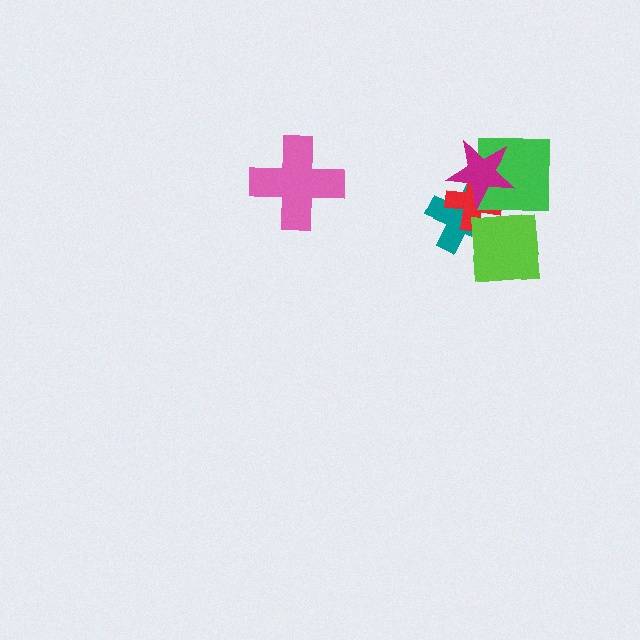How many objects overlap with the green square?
2 objects overlap with the green square.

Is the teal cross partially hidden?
Yes, it is partially covered by another shape.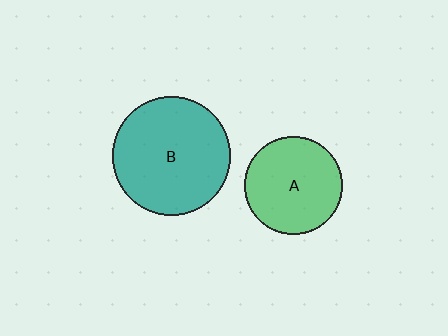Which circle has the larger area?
Circle B (teal).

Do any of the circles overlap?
No, none of the circles overlap.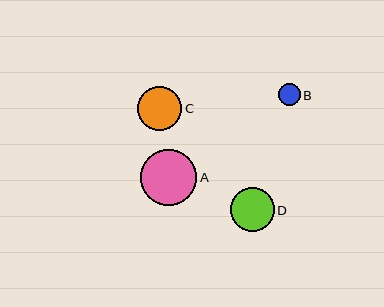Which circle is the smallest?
Circle B is the smallest with a size of approximately 22 pixels.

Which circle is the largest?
Circle A is the largest with a size of approximately 56 pixels.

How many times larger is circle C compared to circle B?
Circle C is approximately 2.0 times the size of circle B.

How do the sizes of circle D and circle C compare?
Circle D and circle C are approximately the same size.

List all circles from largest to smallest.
From largest to smallest: A, D, C, B.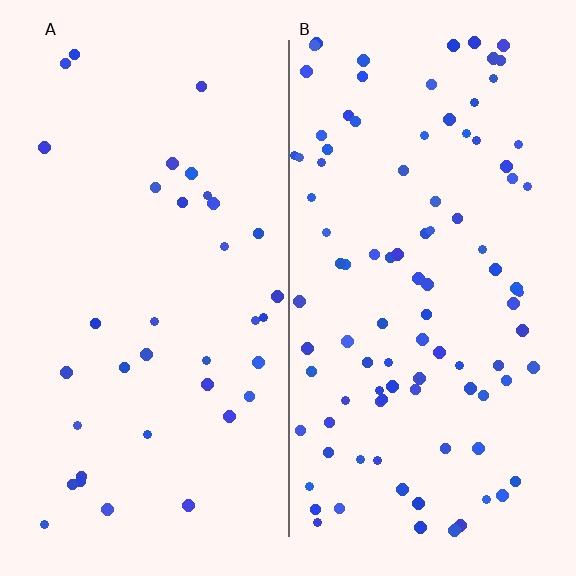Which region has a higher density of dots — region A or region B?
B (the right).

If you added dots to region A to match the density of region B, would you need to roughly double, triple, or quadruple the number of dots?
Approximately triple.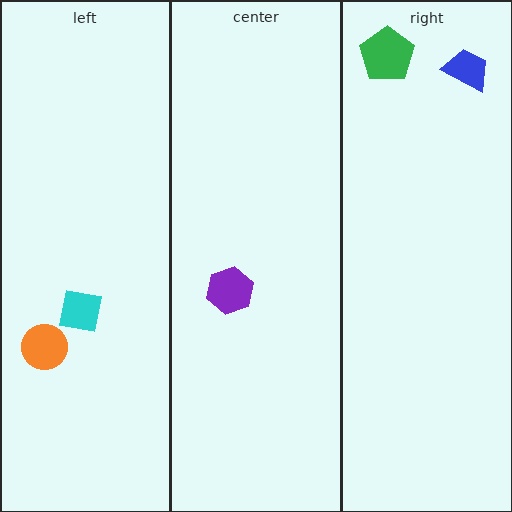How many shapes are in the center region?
1.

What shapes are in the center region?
The purple hexagon.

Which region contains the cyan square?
The left region.